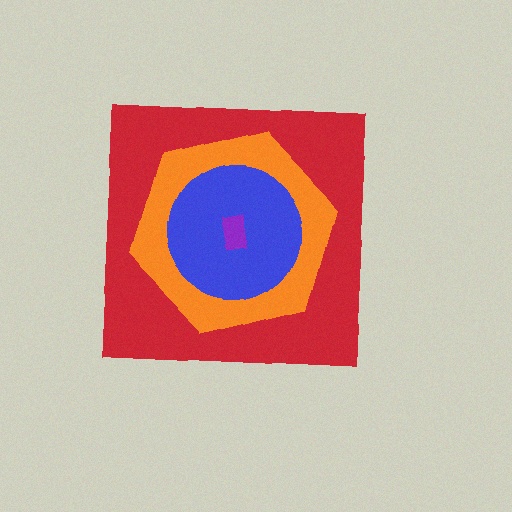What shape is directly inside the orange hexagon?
The blue circle.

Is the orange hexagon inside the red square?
Yes.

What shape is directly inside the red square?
The orange hexagon.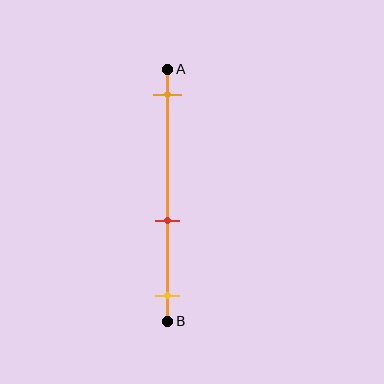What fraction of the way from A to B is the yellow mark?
The yellow mark is approximately 90% (0.9) of the way from A to B.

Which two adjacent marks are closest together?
The red and yellow marks are the closest adjacent pair.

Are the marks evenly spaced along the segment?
No, the marks are not evenly spaced.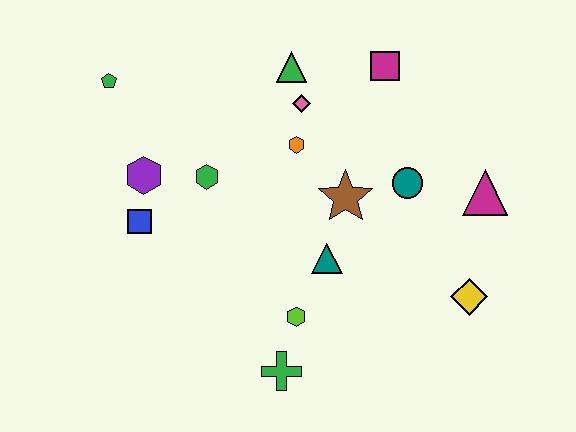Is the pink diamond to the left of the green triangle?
No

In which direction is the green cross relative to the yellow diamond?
The green cross is to the left of the yellow diamond.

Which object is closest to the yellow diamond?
The magenta triangle is closest to the yellow diamond.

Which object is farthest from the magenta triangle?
The green pentagon is farthest from the magenta triangle.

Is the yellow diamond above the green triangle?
No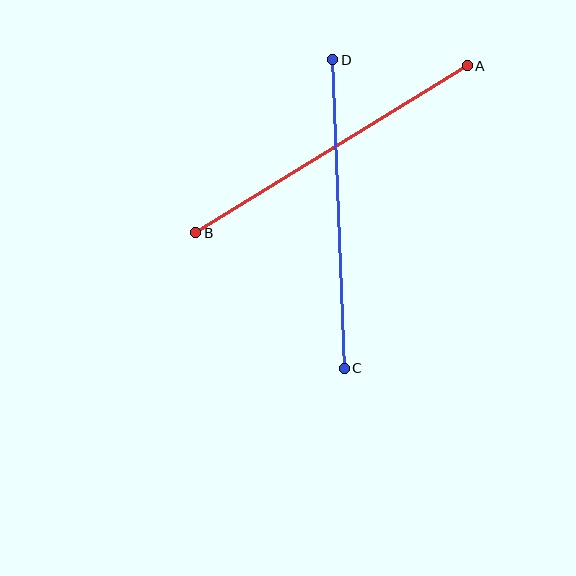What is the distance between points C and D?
The distance is approximately 309 pixels.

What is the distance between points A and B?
The distance is approximately 319 pixels.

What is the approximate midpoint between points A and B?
The midpoint is at approximately (331, 149) pixels.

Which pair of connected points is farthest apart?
Points A and B are farthest apart.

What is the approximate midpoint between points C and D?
The midpoint is at approximately (338, 214) pixels.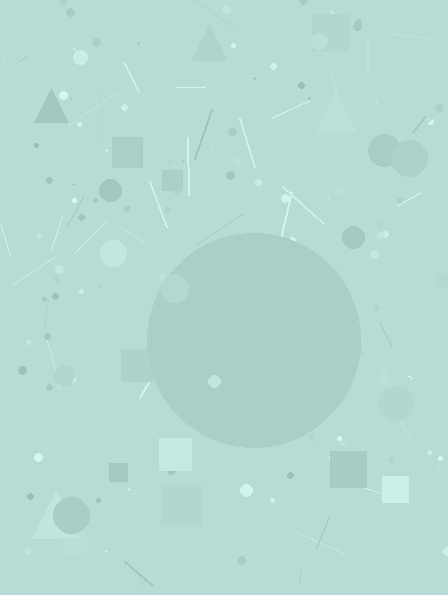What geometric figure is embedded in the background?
A circle is embedded in the background.